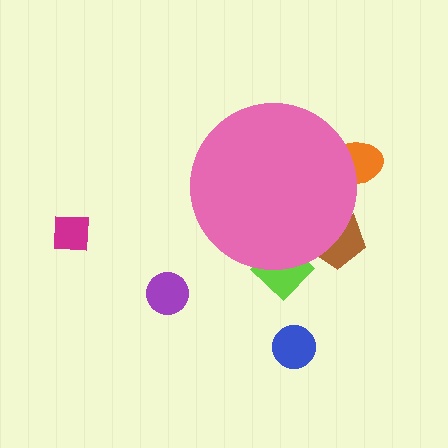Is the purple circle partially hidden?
No, the purple circle is fully visible.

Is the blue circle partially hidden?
No, the blue circle is fully visible.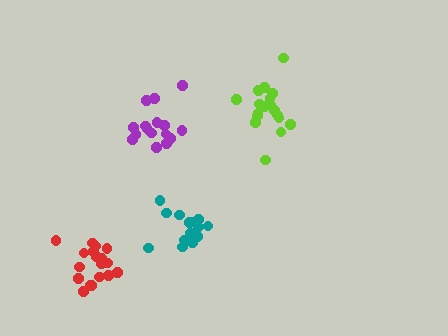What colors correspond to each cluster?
The clusters are colored: teal, lime, purple, red.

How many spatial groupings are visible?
There are 4 spatial groupings.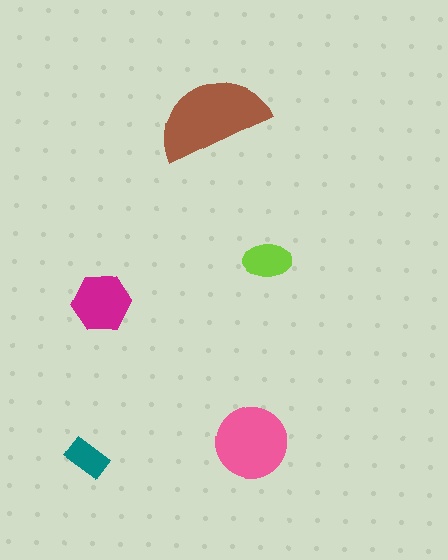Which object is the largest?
The brown semicircle.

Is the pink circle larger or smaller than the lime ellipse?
Larger.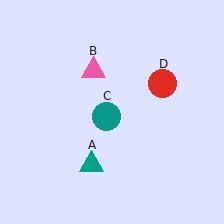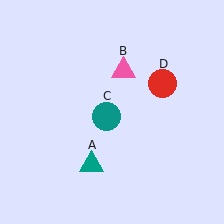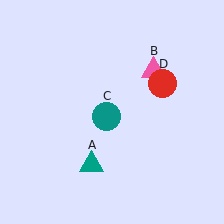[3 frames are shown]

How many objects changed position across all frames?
1 object changed position: pink triangle (object B).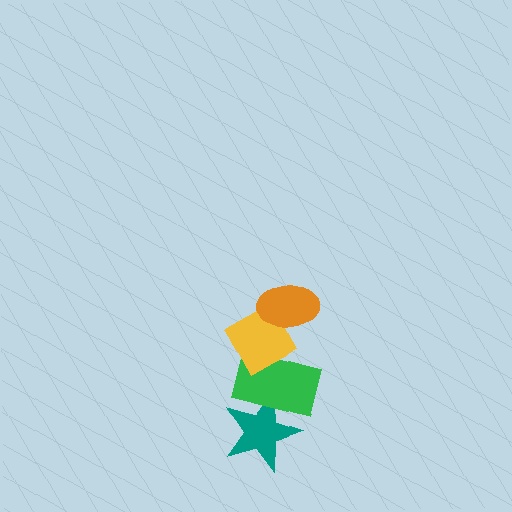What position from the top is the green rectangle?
The green rectangle is 3rd from the top.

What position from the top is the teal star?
The teal star is 4th from the top.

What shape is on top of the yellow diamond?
The orange ellipse is on top of the yellow diamond.